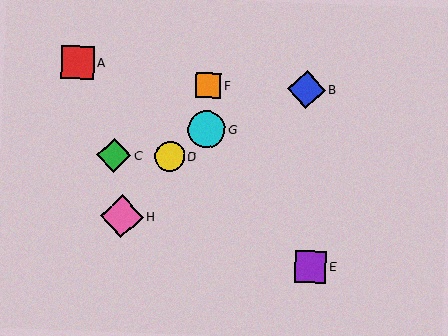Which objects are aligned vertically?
Objects F, G are aligned vertically.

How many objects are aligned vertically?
2 objects (F, G) are aligned vertically.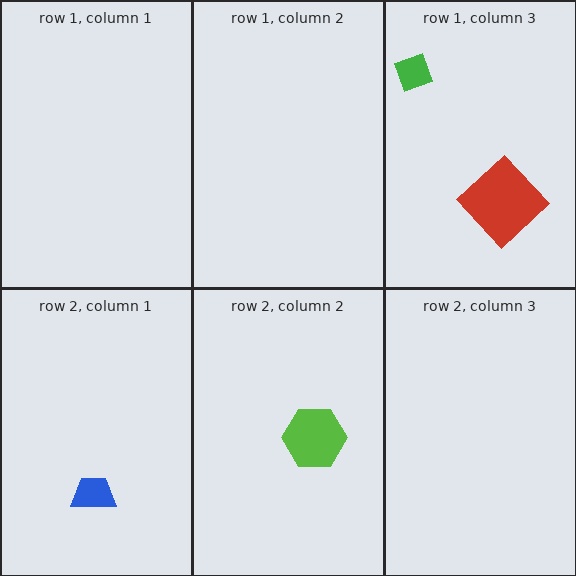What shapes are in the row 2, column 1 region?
The blue trapezoid.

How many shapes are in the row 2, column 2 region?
1.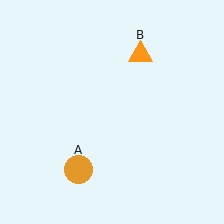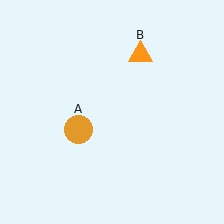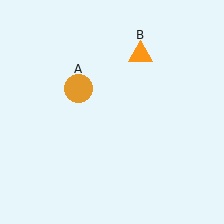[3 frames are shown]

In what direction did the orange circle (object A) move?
The orange circle (object A) moved up.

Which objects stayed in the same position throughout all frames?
Orange triangle (object B) remained stationary.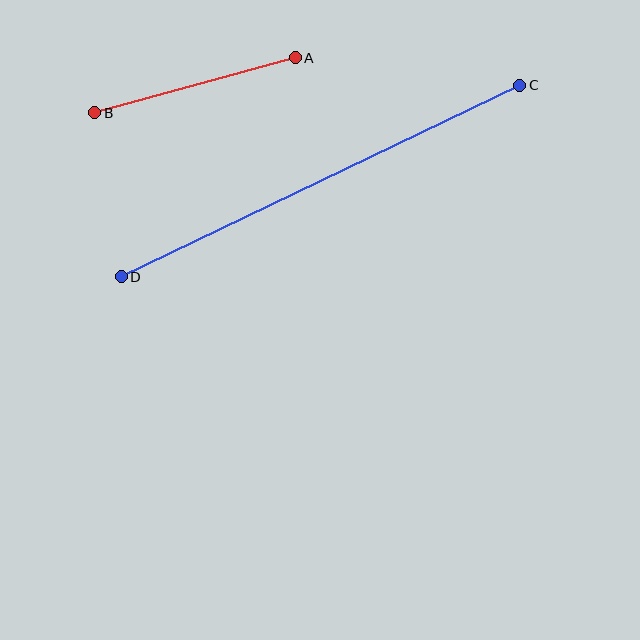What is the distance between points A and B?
The distance is approximately 208 pixels.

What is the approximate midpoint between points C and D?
The midpoint is at approximately (321, 181) pixels.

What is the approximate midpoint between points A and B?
The midpoint is at approximately (195, 85) pixels.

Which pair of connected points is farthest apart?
Points C and D are farthest apart.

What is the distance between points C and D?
The distance is approximately 442 pixels.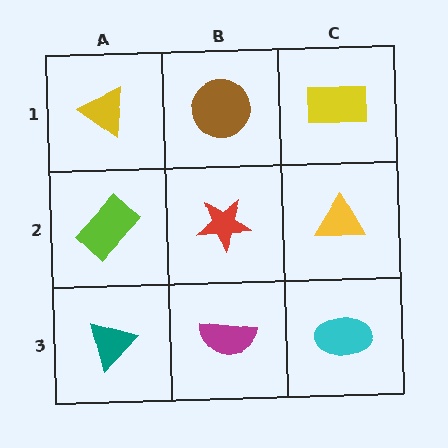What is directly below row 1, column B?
A red star.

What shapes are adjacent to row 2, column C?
A yellow rectangle (row 1, column C), a cyan ellipse (row 3, column C), a red star (row 2, column B).